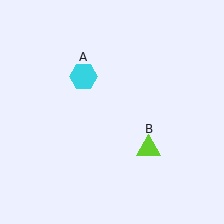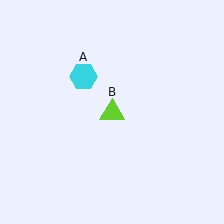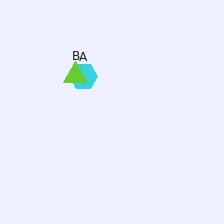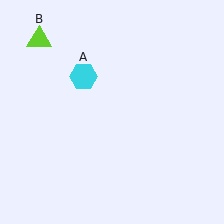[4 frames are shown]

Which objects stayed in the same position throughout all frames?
Cyan hexagon (object A) remained stationary.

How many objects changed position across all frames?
1 object changed position: lime triangle (object B).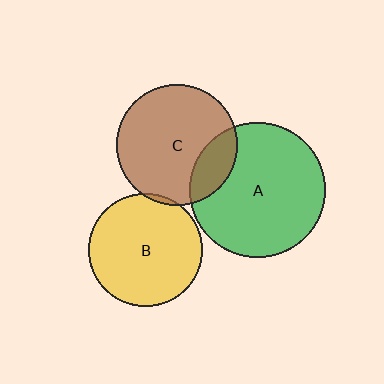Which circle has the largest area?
Circle A (green).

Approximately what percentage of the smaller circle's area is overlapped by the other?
Approximately 20%.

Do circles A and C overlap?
Yes.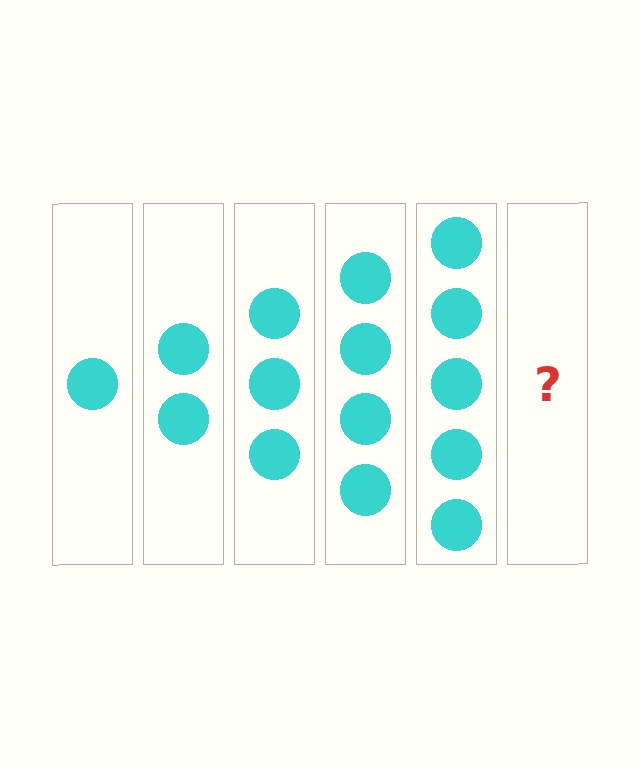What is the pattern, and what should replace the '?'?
The pattern is that each step adds one more circle. The '?' should be 6 circles.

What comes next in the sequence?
The next element should be 6 circles.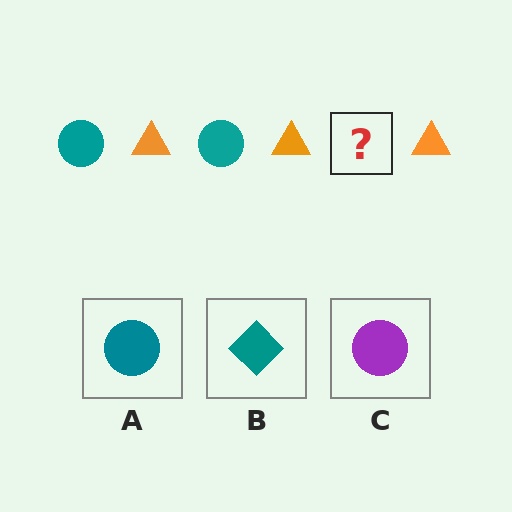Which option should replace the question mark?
Option A.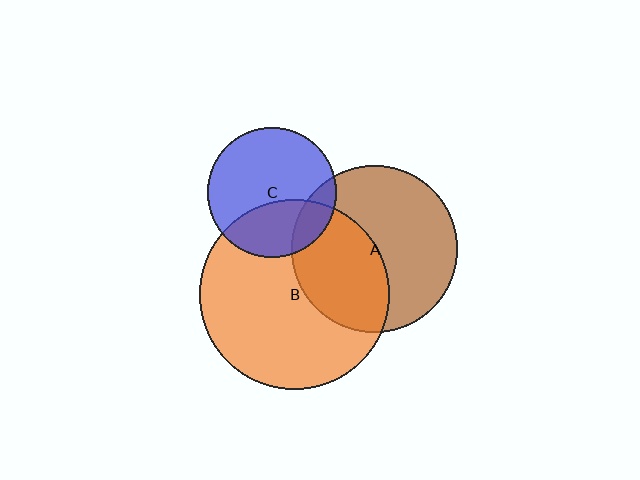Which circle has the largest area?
Circle B (orange).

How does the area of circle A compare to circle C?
Approximately 1.6 times.